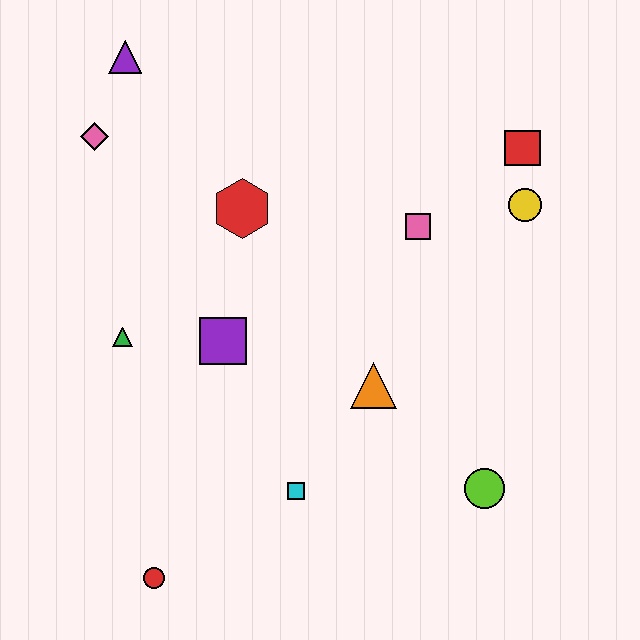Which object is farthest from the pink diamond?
The lime circle is farthest from the pink diamond.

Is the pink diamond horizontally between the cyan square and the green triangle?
No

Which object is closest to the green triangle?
The purple square is closest to the green triangle.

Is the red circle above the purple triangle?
No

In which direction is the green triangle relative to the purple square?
The green triangle is to the left of the purple square.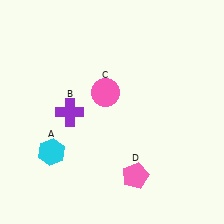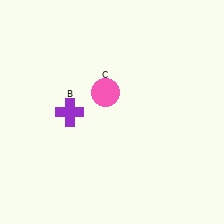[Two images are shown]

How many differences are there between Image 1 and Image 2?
There are 2 differences between the two images.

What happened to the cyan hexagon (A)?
The cyan hexagon (A) was removed in Image 2. It was in the bottom-left area of Image 1.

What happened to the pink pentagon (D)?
The pink pentagon (D) was removed in Image 2. It was in the bottom-right area of Image 1.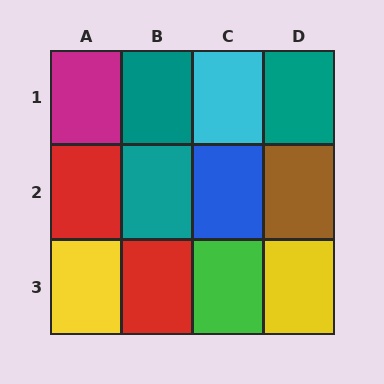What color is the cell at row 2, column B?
Teal.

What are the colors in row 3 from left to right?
Yellow, red, green, yellow.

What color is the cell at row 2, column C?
Blue.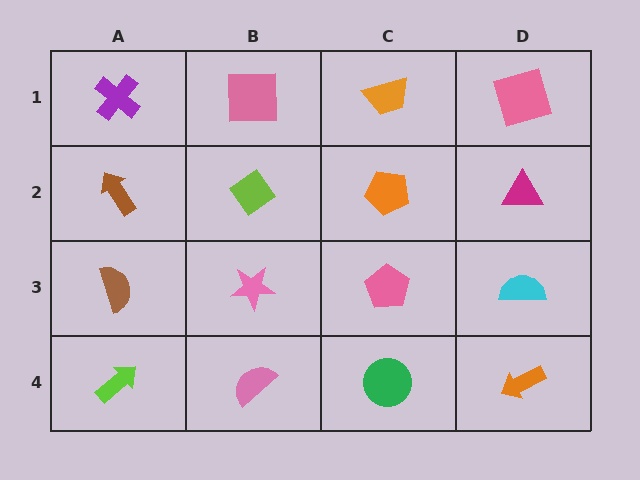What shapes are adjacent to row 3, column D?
A magenta triangle (row 2, column D), an orange arrow (row 4, column D), a pink pentagon (row 3, column C).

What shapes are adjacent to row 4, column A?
A brown semicircle (row 3, column A), a pink semicircle (row 4, column B).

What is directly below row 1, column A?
A brown arrow.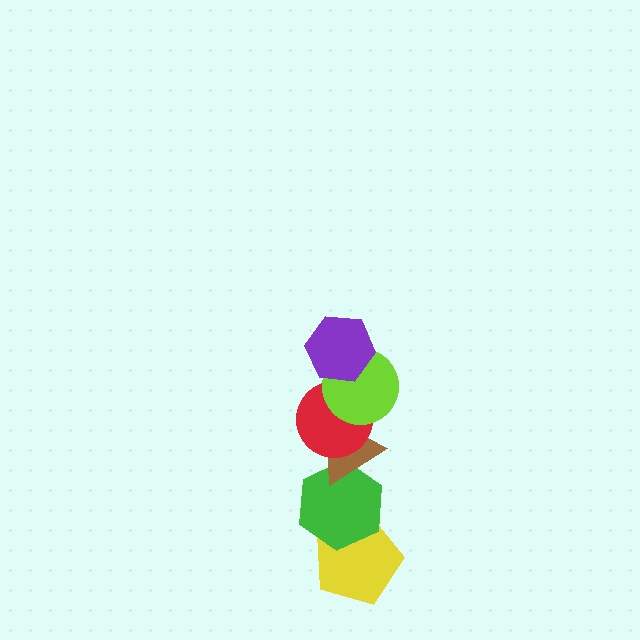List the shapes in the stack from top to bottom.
From top to bottom: the purple hexagon, the lime circle, the red circle, the brown triangle, the green hexagon, the yellow pentagon.